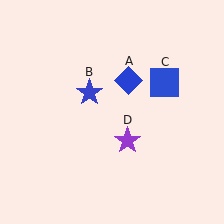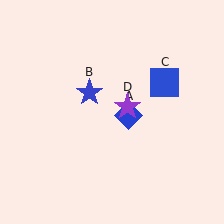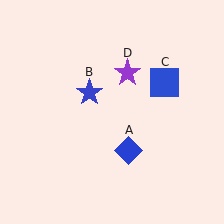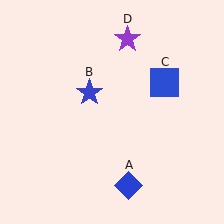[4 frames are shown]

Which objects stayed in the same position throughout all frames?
Blue star (object B) and blue square (object C) remained stationary.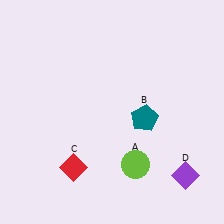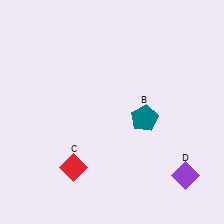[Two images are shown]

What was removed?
The lime circle (A) was removed in Image 2.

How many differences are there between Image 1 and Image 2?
There is 1 difference between the two images.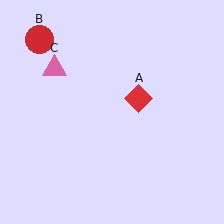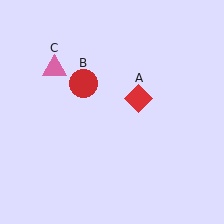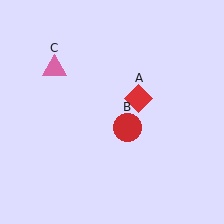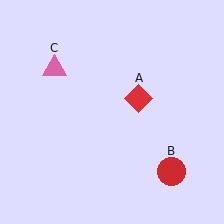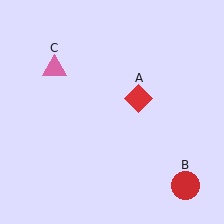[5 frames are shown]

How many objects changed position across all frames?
1 object changed position: red circle (object B).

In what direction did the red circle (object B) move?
The red circle (object B) moved down and to the right.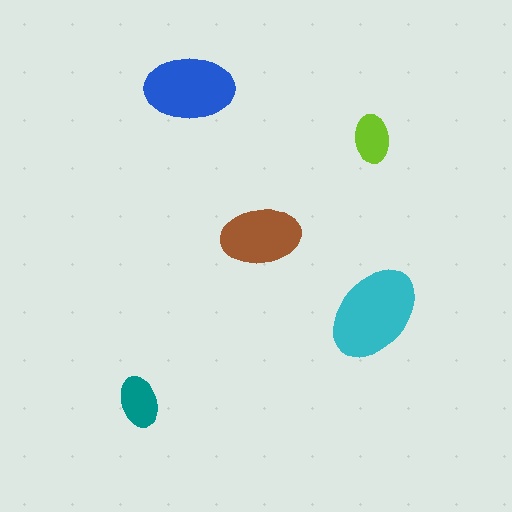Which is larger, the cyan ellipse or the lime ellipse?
The cyan one.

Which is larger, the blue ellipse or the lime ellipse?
The blue one.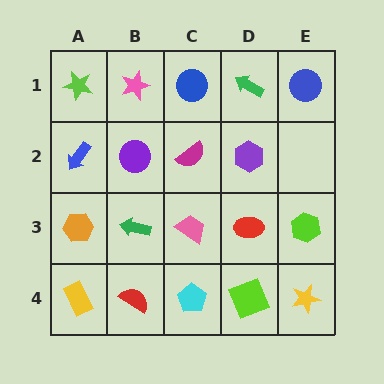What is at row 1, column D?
A green arrow.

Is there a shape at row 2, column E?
No, that cell is empty.